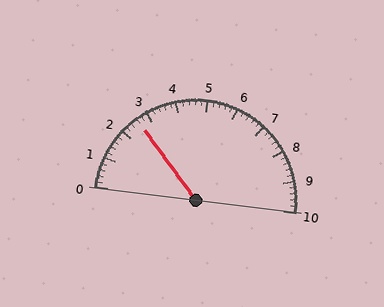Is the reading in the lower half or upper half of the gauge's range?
The reading is in the lower half of the range (0 to 10).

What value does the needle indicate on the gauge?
The needle indicates approximately 2.6.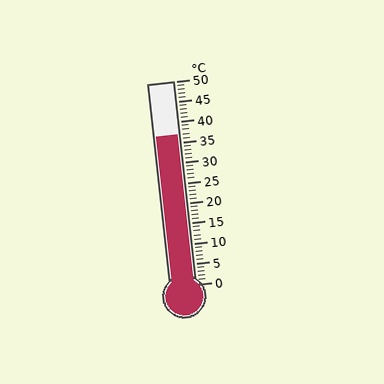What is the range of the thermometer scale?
The thermometer scale ranges from 0°C to 50°C.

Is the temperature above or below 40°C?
The temperature is below 40°C.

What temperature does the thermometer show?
The thermometer shows approximately 37°C.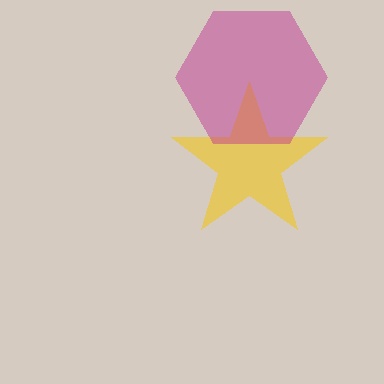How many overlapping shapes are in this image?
There are 2 overlapping shapes in the image.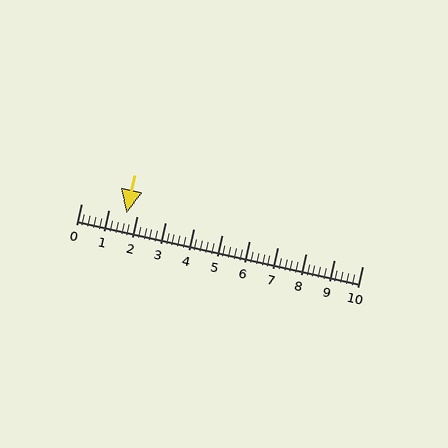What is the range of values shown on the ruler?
The ruler shows values from 0 to 10.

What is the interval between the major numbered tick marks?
The major tick marks are spaced 1 units apart.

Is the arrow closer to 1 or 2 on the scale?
The arrow is closer to 2.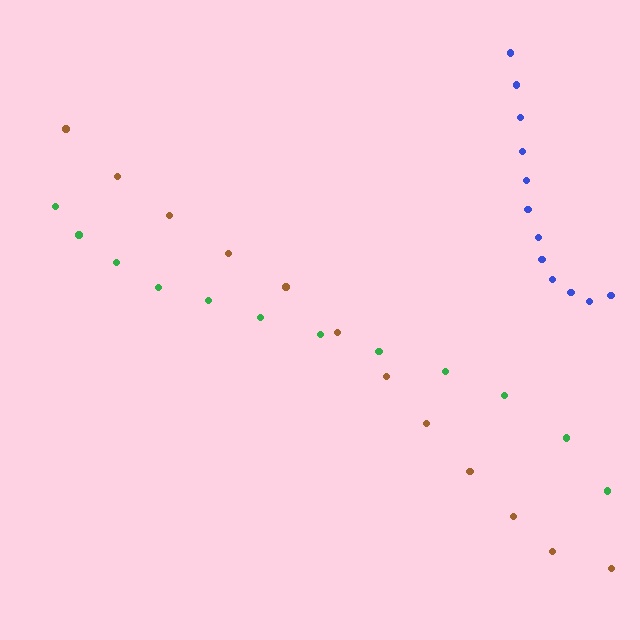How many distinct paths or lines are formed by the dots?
There are 3 distinct paths.